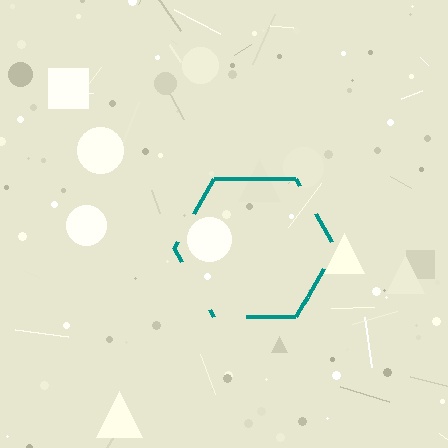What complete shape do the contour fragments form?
The contour fragments form a hexagon.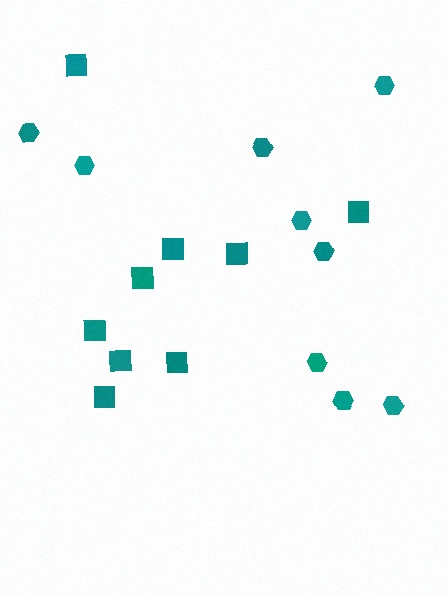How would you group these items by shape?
There are 2 groups: one group of hexagons (9) and one group of squares (9).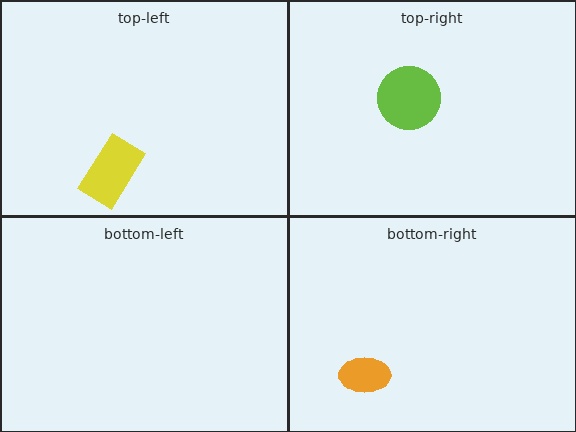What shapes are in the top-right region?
The lime circle.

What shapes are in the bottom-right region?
The orange ellipse.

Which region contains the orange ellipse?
The bottom-right region.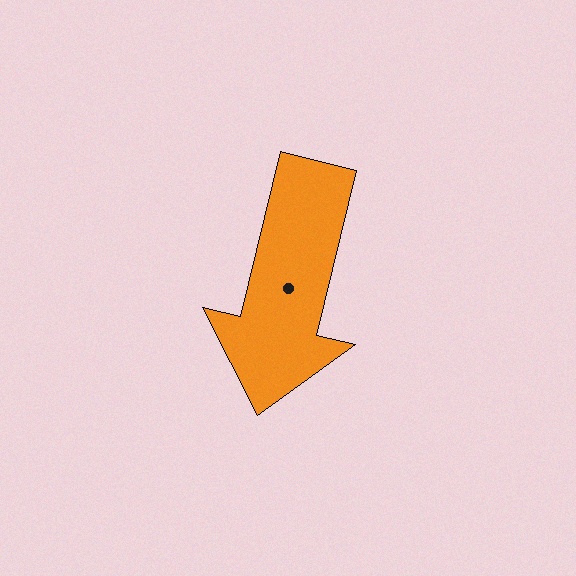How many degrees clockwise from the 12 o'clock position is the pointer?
Approximately 194 degrees.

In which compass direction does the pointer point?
South.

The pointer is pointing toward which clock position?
Roughly 6 o'clock.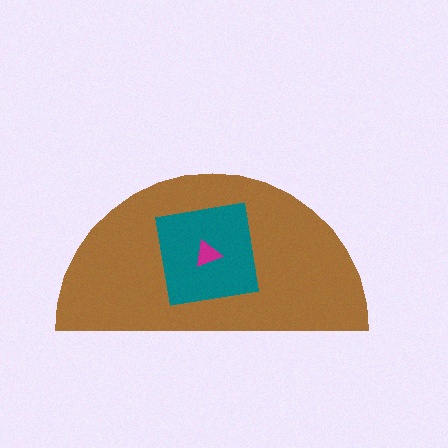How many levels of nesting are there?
3.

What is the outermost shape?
The brown semicircle.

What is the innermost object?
The magenta triangle.